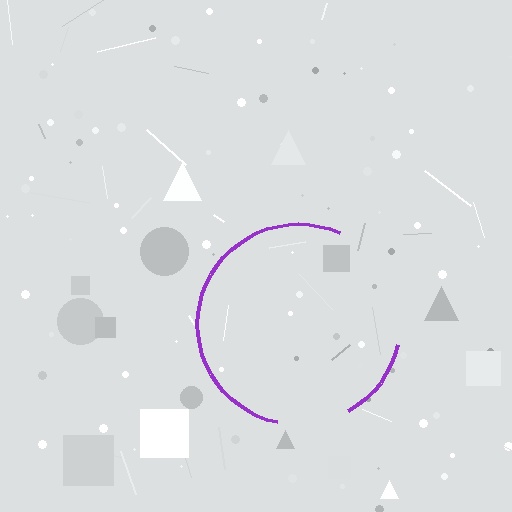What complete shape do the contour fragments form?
The contour fragments form a circle.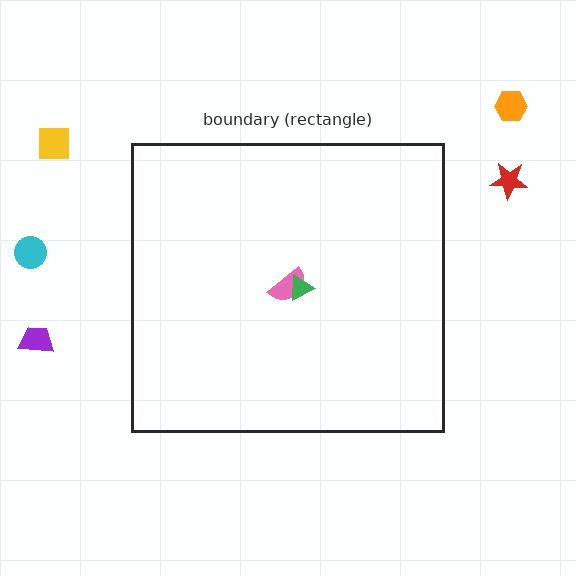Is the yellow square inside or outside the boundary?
Outside.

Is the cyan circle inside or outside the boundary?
Outside.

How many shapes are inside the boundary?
2 inside, 5 outside.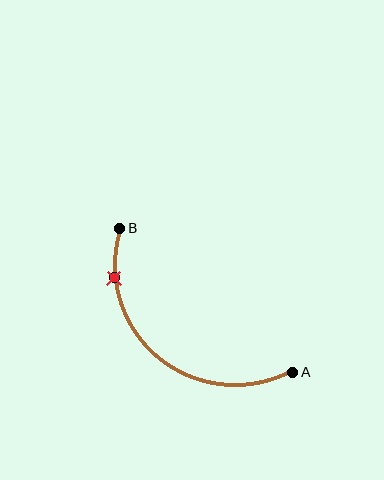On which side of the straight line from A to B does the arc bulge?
The arc bulges below and to the left of the straight line connecting A and B.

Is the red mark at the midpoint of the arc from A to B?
No. The red mark lies on the arc but is closer to endpoint B. The arc midpoint would be at the point on the curve equidistant along the arc from both A and B.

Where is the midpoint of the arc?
The arc midpoint is the point on the curve farthest from the straight line joining A and B. It sits below and to the left of that line.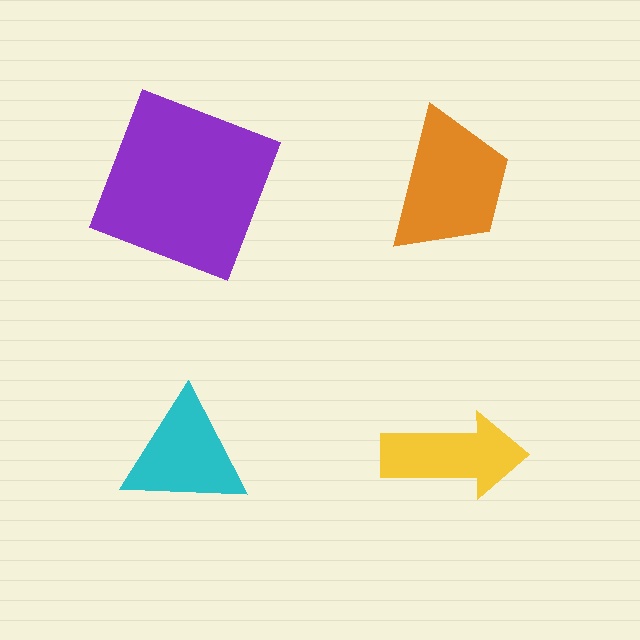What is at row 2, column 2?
A yellow arrow.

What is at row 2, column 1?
A cyan triangle.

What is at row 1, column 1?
A purple square.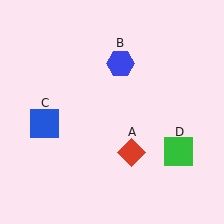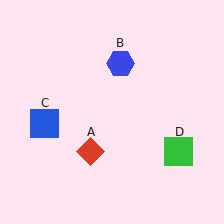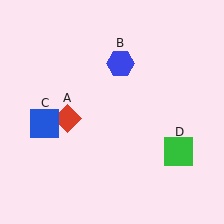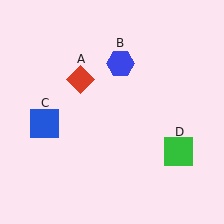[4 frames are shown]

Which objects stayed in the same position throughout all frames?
Blue hexagon (object B) and blue square (object C) and green square (object D) remained stationary.